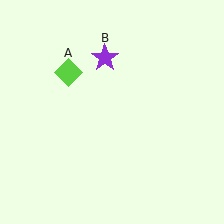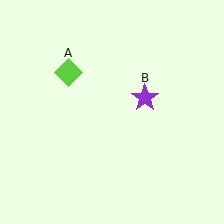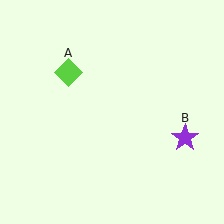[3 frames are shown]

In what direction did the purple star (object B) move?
The purple star (object B) moved down and to the right.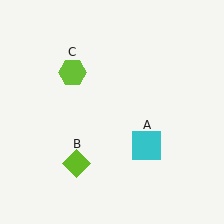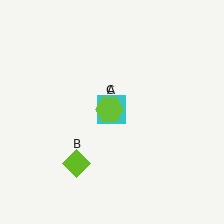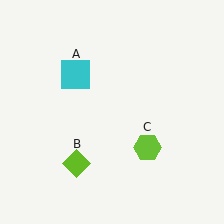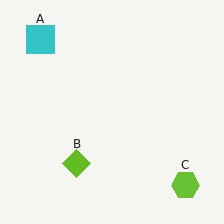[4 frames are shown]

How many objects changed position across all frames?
2 objects changed position: cyan square (object A), lime hexagon (object C).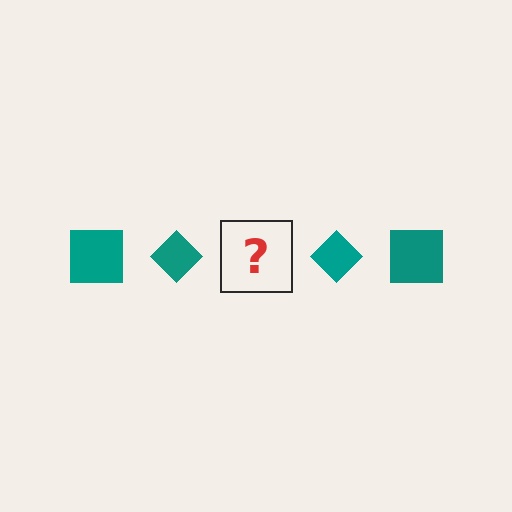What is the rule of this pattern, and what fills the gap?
The rule is that the pattern cycles through square, diamond shapes in teal. The gap should be filled with a teal square.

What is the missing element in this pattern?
The missing element is a teal square.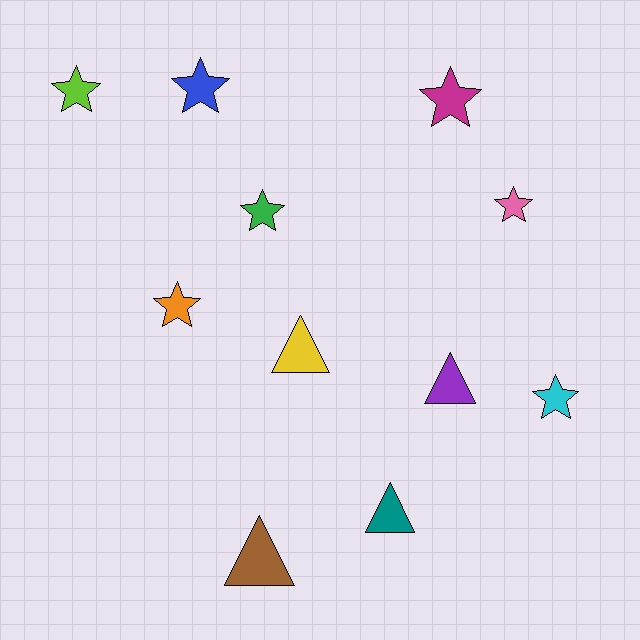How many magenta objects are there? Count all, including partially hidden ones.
There is 1 magenta object.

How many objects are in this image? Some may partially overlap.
There are 11 objects.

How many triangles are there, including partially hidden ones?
There are 4 triangles.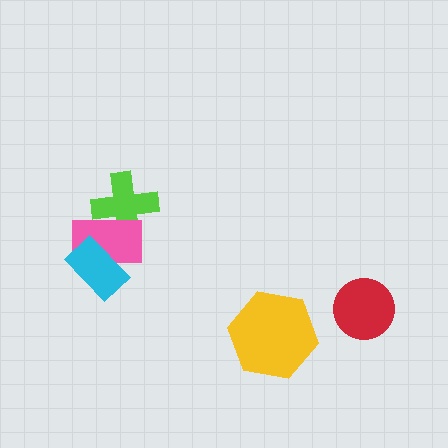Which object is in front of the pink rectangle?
The cyan rectangle is in front of the pink rectangle.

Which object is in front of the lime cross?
The pink rectangle is in front of the lime cross.